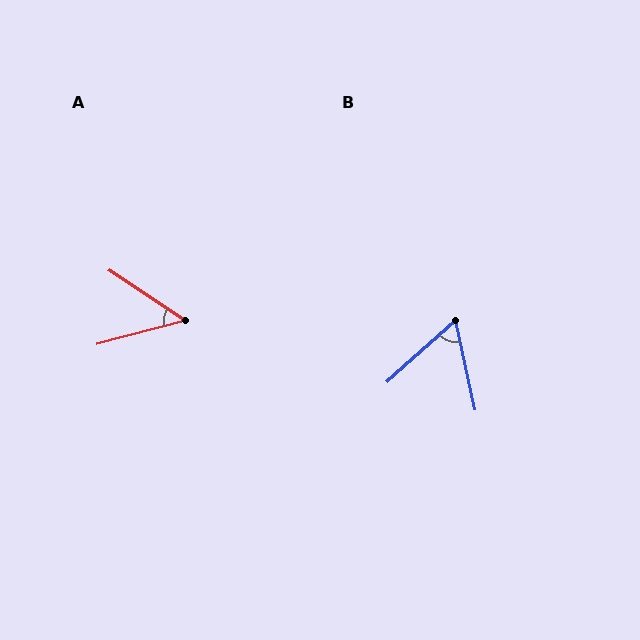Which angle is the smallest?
A, at approximately 48 degrees.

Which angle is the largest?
B, at approximately 60 degrees.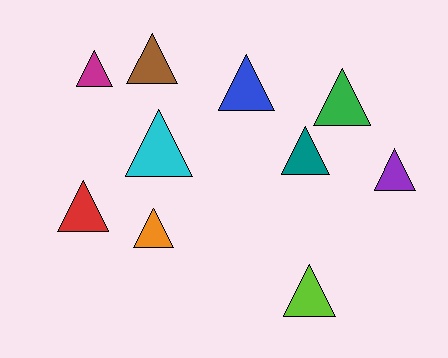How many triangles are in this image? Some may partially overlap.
There are 10 triangles.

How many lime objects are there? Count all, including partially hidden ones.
There is 1 lime object.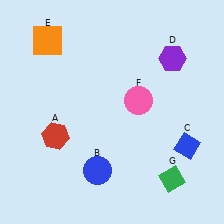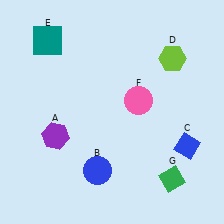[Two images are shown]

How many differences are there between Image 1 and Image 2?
There are 3 differences between the two images.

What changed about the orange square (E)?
In Image 1, E is orange. In Image 2, it changed to teal.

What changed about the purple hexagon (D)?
In Image 1, D is purple. In Image 2, it changed to lime.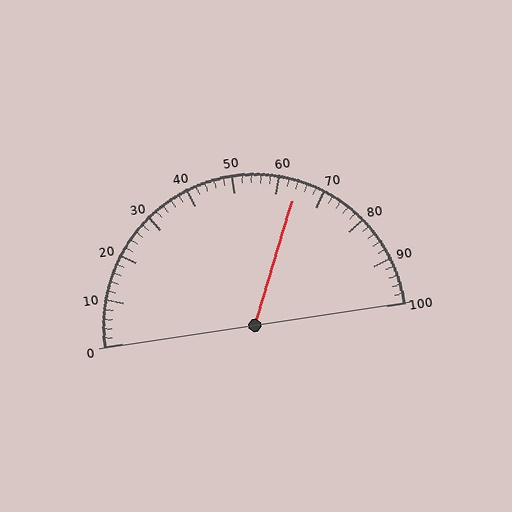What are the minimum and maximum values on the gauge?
The gauge ranges from 0 to 100.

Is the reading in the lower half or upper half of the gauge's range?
The reading is in the upper half of the range (0 to 100).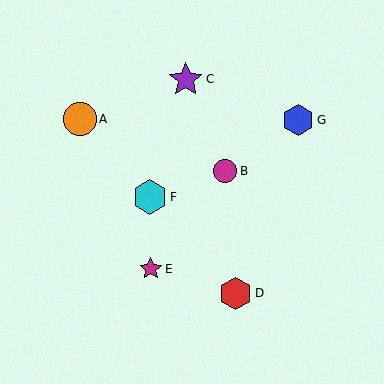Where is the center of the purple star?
The center of the purple star is at (186, 79).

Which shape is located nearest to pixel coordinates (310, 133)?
The blue hexagon (labeled G) at (298, 120) is nearest to that location.